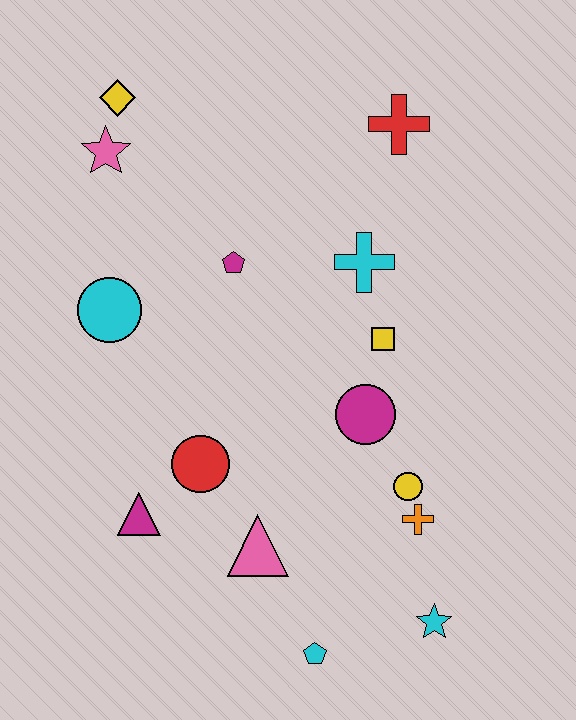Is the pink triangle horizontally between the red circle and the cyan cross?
Yes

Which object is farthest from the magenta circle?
The yellow diamond is farthest from the magenta circle.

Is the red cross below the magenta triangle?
No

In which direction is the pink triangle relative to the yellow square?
The pink triangle is below the yellow square.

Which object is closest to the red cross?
The cyan cross is closest to the red cross.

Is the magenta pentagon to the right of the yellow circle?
No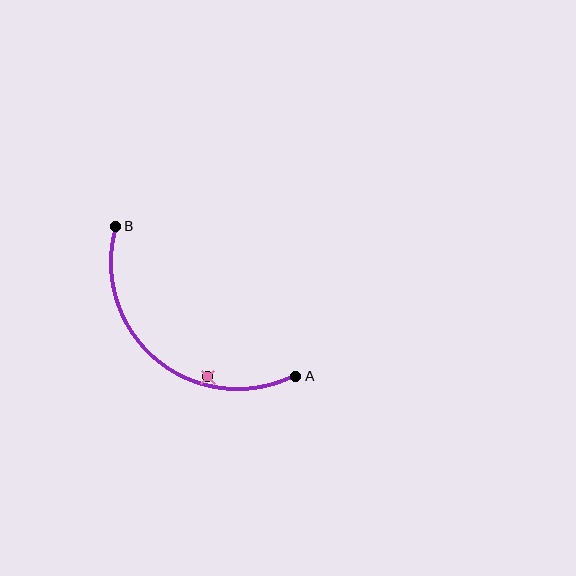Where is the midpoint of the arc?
The arc midpoint is the point on the curve farthest from the straight line joining A and B. It sits below and to the left of that line.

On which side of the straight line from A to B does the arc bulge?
The arc bulges below and to the left of the straight line connecting A and B.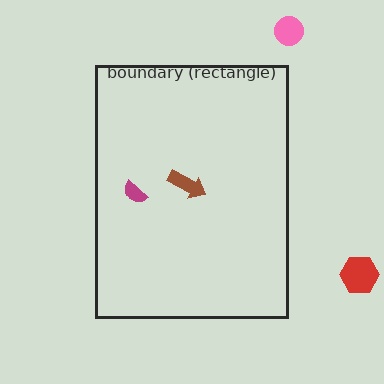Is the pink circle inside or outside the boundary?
Outside.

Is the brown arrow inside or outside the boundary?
Inside.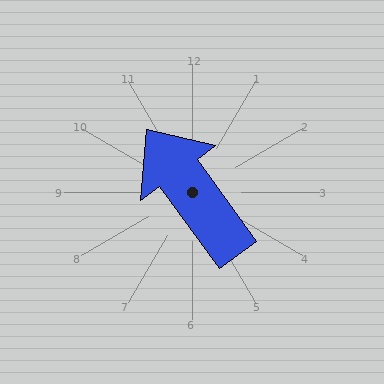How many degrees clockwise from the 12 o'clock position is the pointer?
Approximately 324 degrees.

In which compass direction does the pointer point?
Northwest.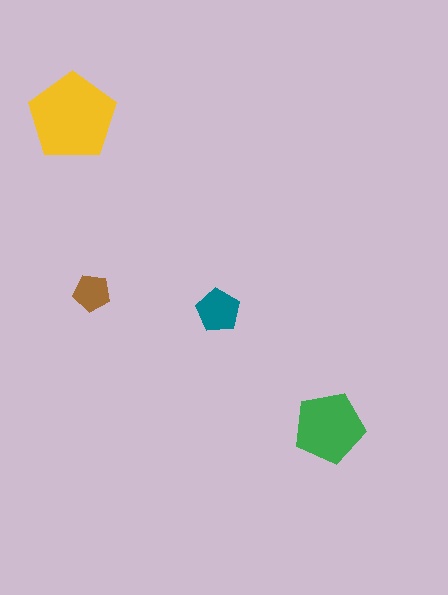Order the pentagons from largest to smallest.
the yellow one, the green one, the teal one, the brown one.